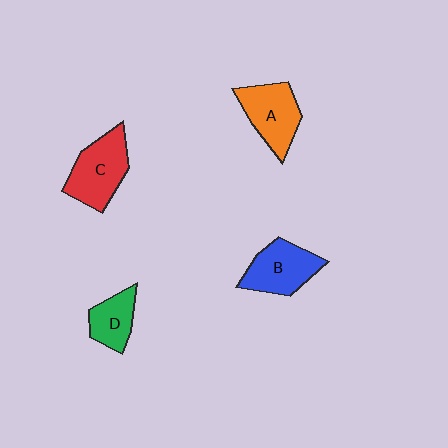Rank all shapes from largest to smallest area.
From largest to smallest: C (red), A (orange), B (blue), D (green).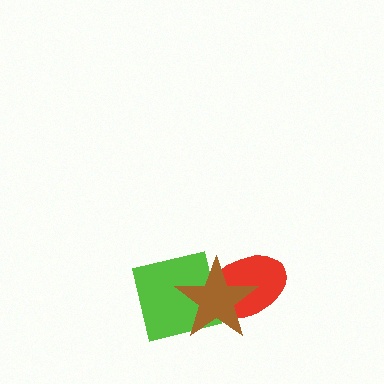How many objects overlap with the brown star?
2 objects overlap with the brown star.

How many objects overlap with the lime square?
2 objects overlap with the lime square.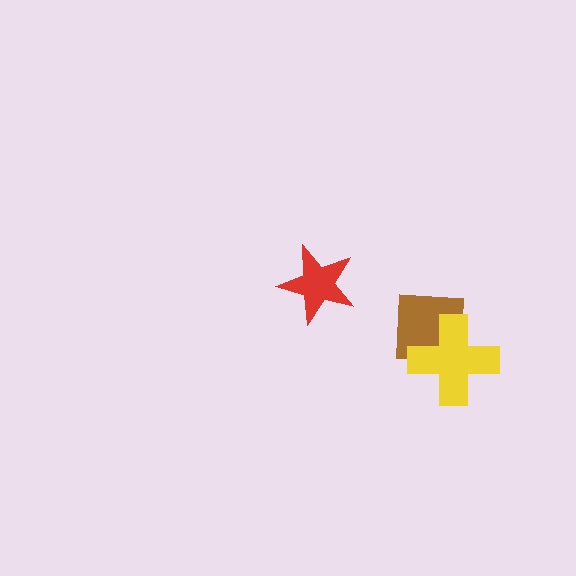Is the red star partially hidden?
No, no other shape covers it.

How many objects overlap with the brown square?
1 object overlaps with the brown square.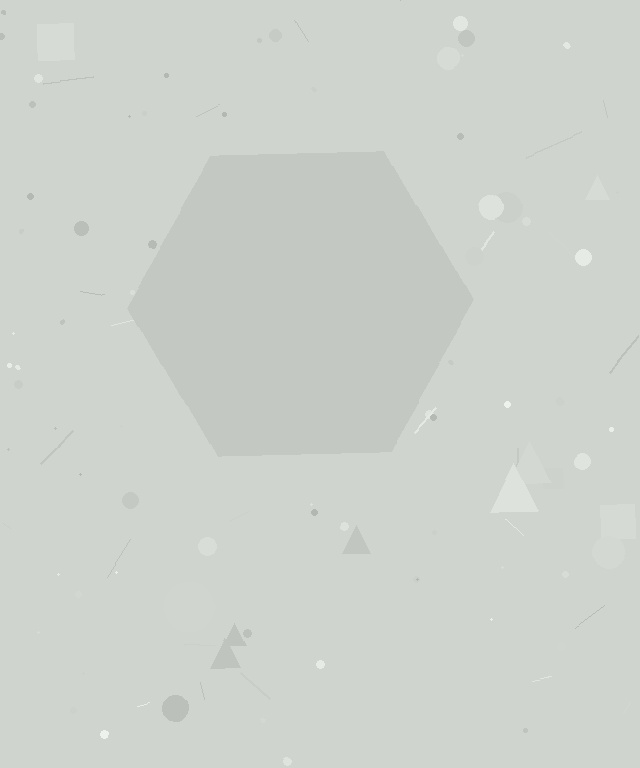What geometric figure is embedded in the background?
A hexagon is embedded in the background.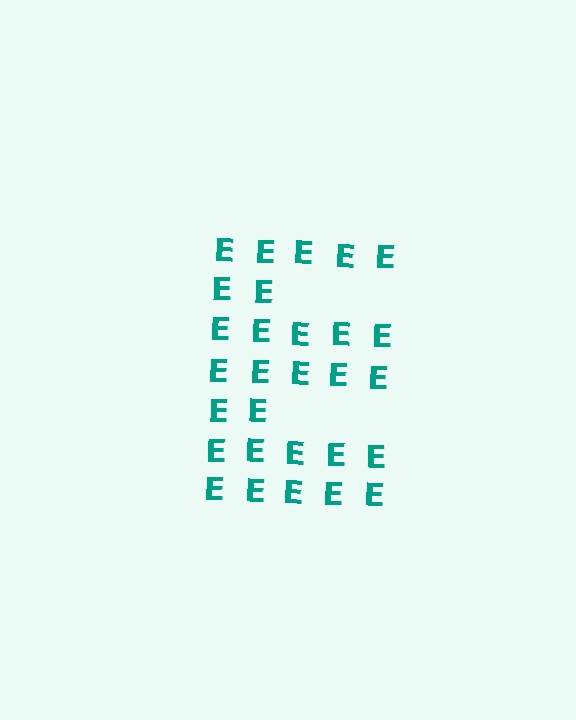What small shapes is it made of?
It is made of small letter E's.